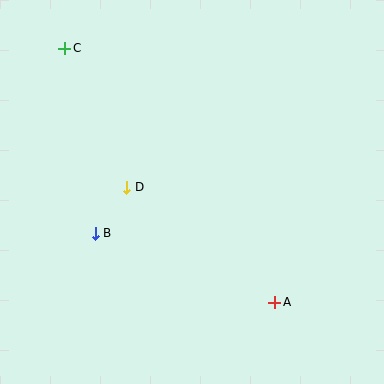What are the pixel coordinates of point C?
Point C is at (65, 48).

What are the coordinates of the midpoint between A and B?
The midpoint between A and B is at (185, 268).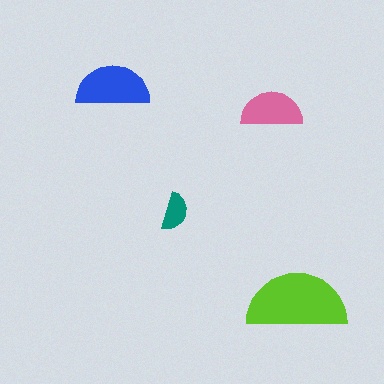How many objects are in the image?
There are 4 objects in the image.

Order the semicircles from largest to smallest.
the lime one, the blue one, the pink one, the teal one.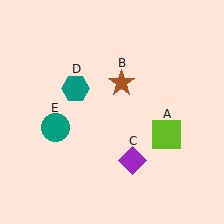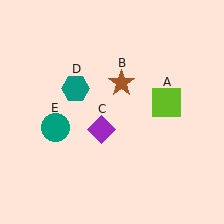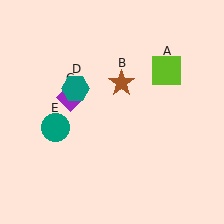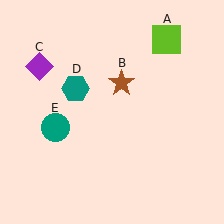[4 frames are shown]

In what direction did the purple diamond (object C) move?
The purple diamond (object C) moved up and to the left.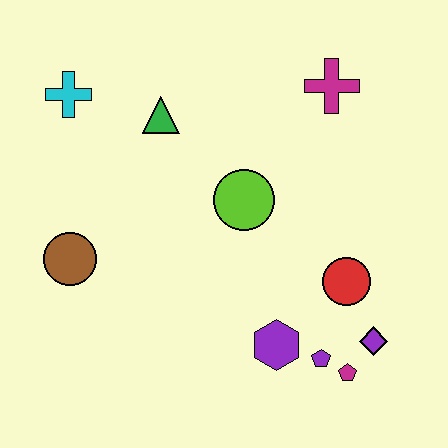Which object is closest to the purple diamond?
The magenta pentagon is closest to the purple diamond.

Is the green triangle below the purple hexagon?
No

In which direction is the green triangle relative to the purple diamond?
The green triangle is above the purple diamond.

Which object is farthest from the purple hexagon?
The cyan cross is farthest from the purple hexagon.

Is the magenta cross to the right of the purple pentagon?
Yes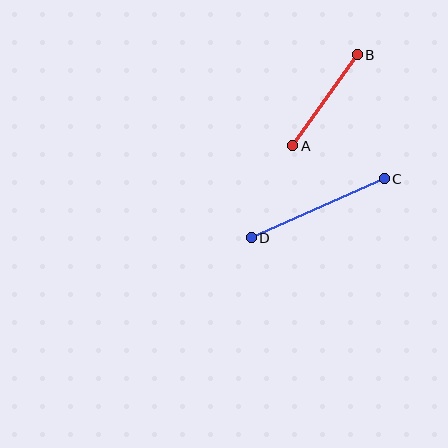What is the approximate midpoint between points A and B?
The midpoint is at approximately (325, 100) pixels.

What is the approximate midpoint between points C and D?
The midpoint is at approximately (318, 208) pixels.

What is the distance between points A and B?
The distance is approximately 112 pixels.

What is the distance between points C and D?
The distance is approximately 145 pixels.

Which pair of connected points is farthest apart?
Points C and D are farthest apart.